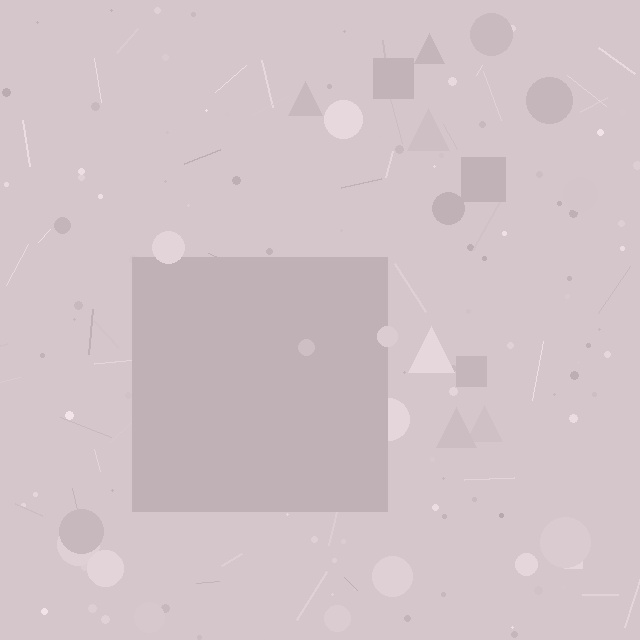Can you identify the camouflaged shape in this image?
The camouflaged shape is a square.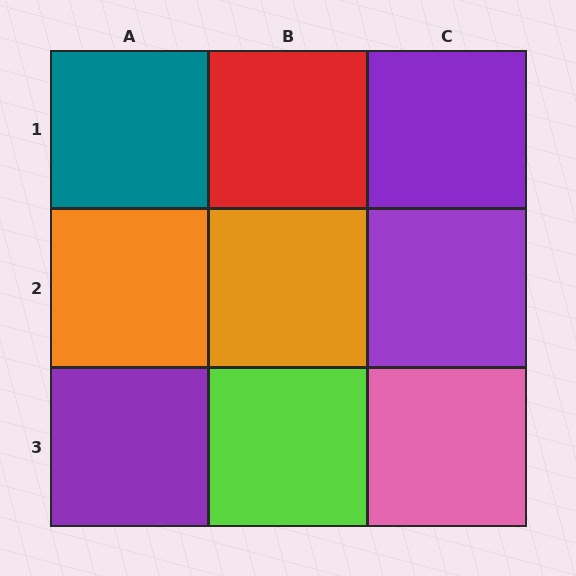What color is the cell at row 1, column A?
Teal.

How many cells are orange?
2 cells are orange.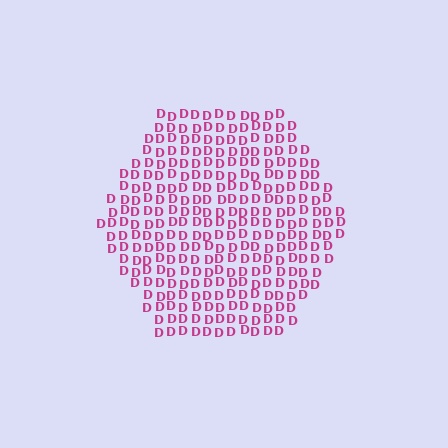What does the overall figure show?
The overall figure shows a hexagon.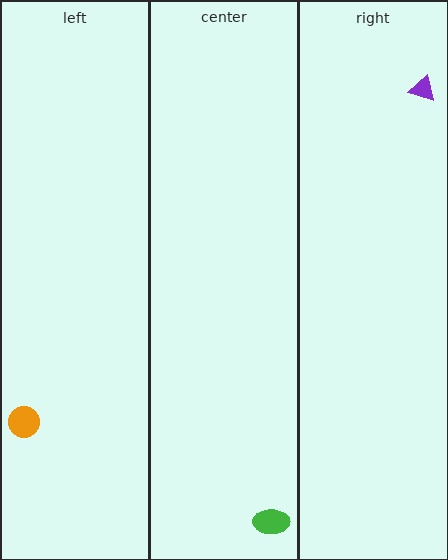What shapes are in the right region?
The purple triangle.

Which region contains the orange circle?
The left region.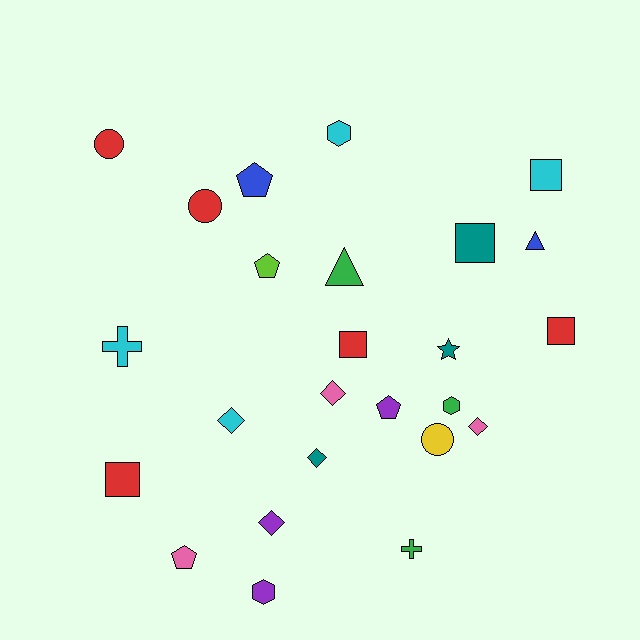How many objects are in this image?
There are 25 objects.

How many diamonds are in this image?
There are 5 diamonds.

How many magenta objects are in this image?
There are no magenta objects.